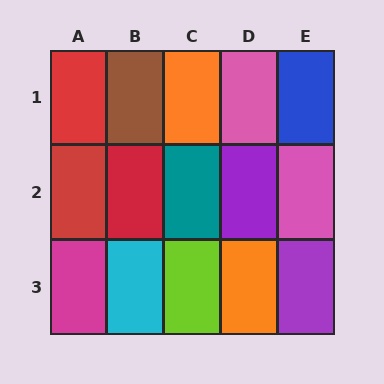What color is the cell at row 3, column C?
Lime.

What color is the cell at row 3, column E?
Purple.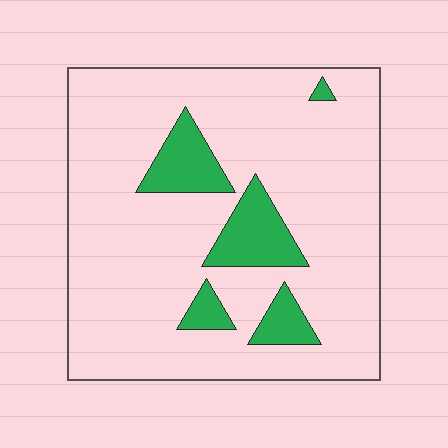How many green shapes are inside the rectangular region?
5.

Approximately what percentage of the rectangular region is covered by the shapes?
Approximately 15%.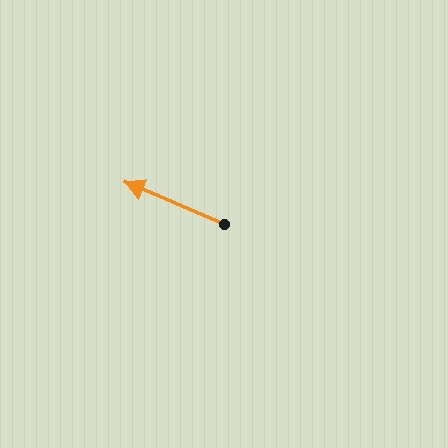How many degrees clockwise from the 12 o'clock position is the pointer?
Approximately 293 degrees.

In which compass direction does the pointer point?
Northwest.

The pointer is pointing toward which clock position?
Roughly 10 o'clock.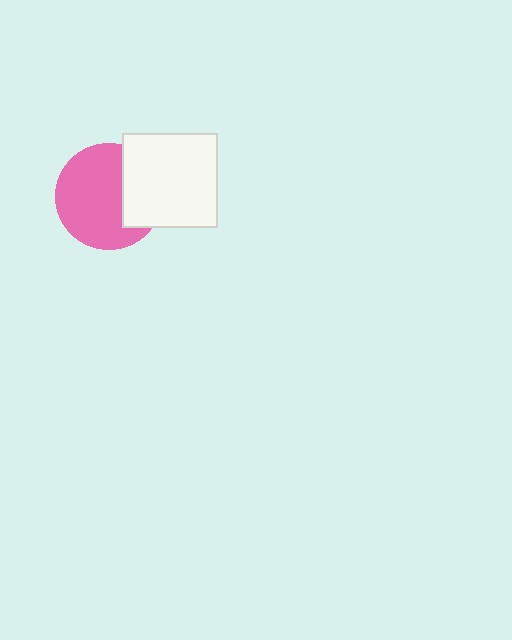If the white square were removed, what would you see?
You would see the complete pink circle.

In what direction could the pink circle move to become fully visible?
The pink circle could move left. That would shift it out from behind the white square entirely.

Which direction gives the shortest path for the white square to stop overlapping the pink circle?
Moving right gives the shortest separation.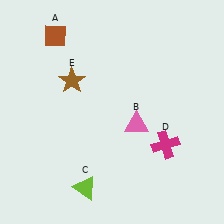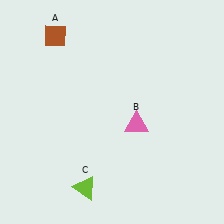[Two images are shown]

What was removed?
The magenta cross (D), the brown star (E) were removed in Image 2.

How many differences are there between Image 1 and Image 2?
There are 2 differences between the two images.